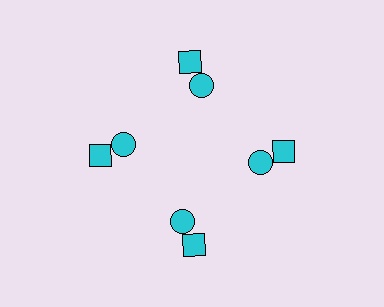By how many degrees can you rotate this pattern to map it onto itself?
The pattern maps onto itself every 90 degrees of rotation.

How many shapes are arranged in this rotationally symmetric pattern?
There are 8 shapes, arranged in 4 groups of 2.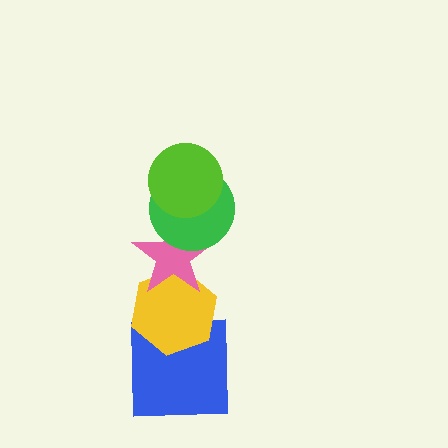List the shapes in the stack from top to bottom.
From top to bottom: the lime circle, the green circle, the pink star, the yellow hexagon, the blue square.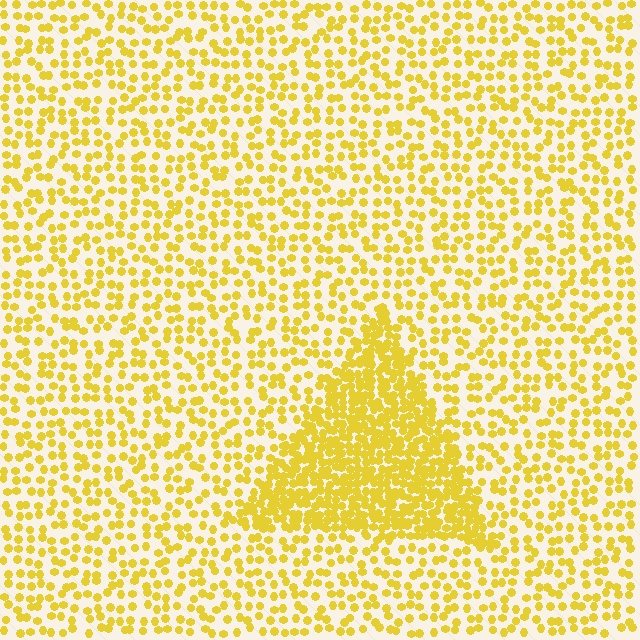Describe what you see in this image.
The image contains small yellow elements arranged at two different densities. A triangle-shaped region is visible where the elements are more densely packed than the surrounding area.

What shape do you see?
I see a triangle.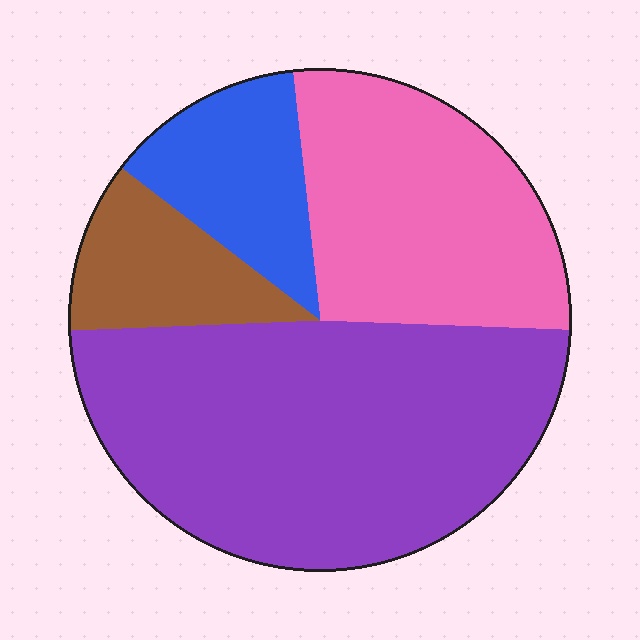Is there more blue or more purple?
Purple.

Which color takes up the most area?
Purple, at roughly 50%.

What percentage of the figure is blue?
Blue covers roughly 15% of the figure.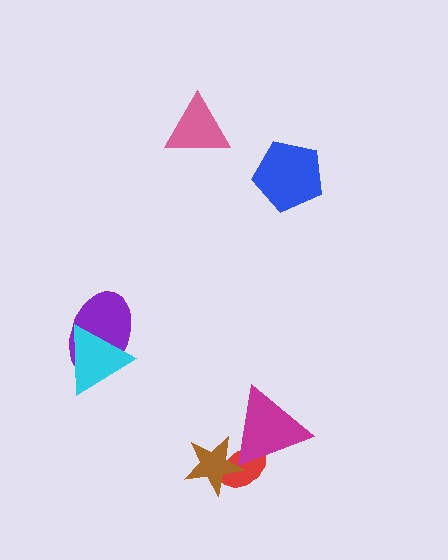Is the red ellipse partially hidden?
Yes, it is partially covered by another shape.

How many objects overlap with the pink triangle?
0 objects overlap with the pink triangle.